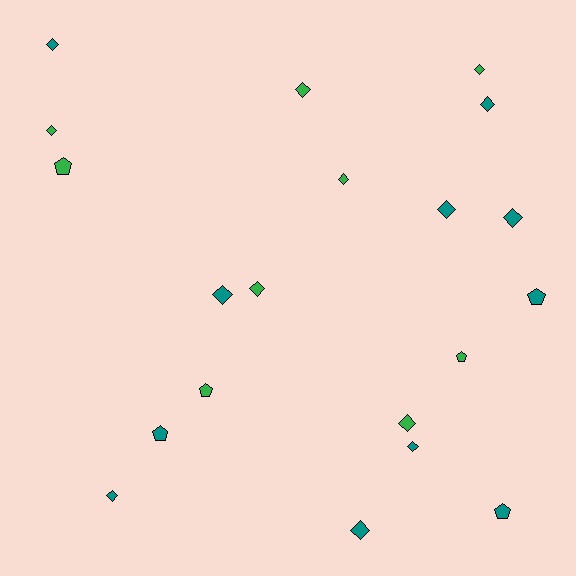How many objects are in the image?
There are 20 objects.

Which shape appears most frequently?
Diamond, with 14 objects.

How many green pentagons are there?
There are 3 green pentagons.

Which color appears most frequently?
Teal, with 11 objects.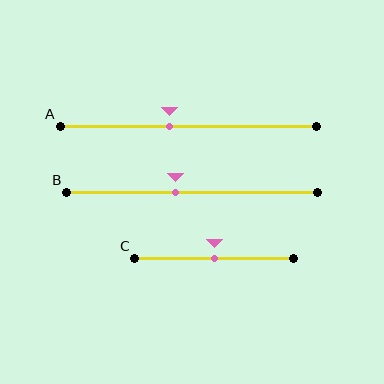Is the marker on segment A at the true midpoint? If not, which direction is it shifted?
No, the marker on segment A is shifted to the left by about 7% of the segment length.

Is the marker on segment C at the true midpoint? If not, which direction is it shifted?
Yes, the marker on segment C is at the true midpoint.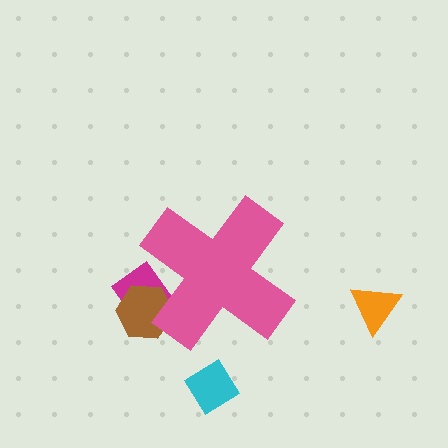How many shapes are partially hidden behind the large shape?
2 shapes are partially hidden.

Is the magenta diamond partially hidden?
Yes, the magenta diamond is partially hidden behind the pink cross.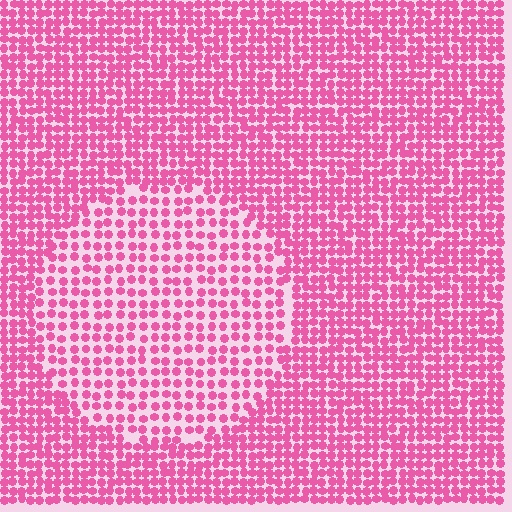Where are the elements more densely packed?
The elements are more densely packed outside the circle boundary.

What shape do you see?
I see a circle.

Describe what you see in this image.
The image contains small pink elements arranged at two different densities. A circle-shaped region is visible where the elements are less densely packed than the surrounding area.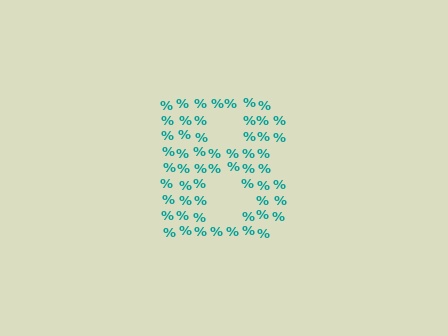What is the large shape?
The large shape is the letter B.